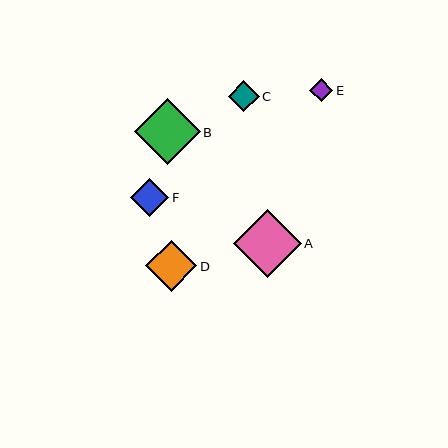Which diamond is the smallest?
Diamond E is the smallest with a size of approximately 23 pixels.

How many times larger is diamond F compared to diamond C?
Diamond F is approximately 1.2 times the size of diamond C.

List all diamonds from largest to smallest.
From largest to smallest: A, B, D, F, C, E.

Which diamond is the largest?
Diamond A is the largest with a size of approximately 68 pixels.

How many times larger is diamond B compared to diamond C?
Diamond B is approximately 2.2 times the size of diamond C.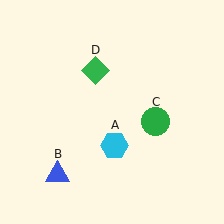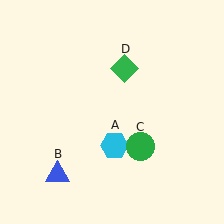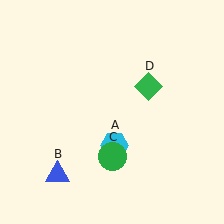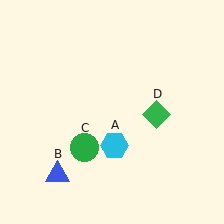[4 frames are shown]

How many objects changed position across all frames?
2 objects changed position: green circle (object C), green diamond (object D).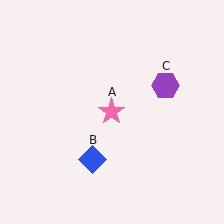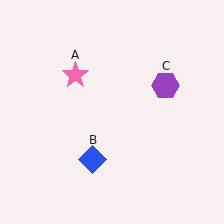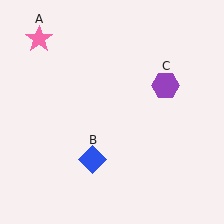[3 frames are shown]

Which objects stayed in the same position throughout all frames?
Blue diamond (object B) and purple hexagon (object C) remained stationary.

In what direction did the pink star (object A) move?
The pink star (object A) moved up and to the left.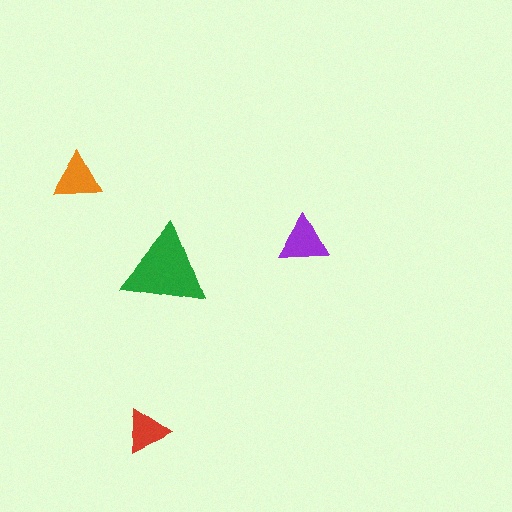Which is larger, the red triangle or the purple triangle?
The purple one.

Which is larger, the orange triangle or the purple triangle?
The purple one.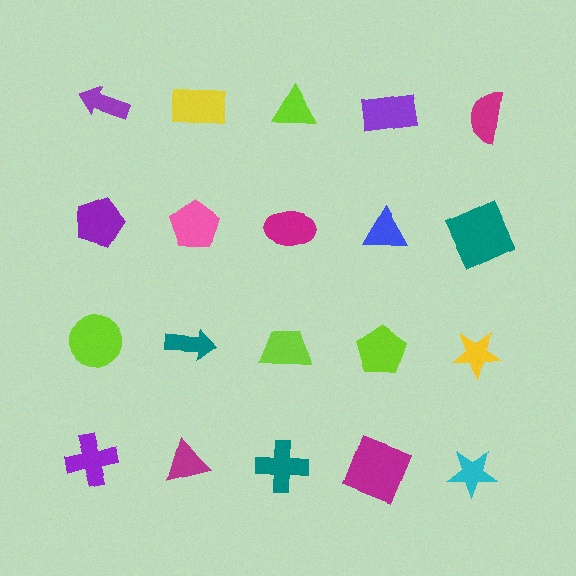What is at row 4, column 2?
A magenta triangle.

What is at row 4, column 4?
A magenta square.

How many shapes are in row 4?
5 shapes.